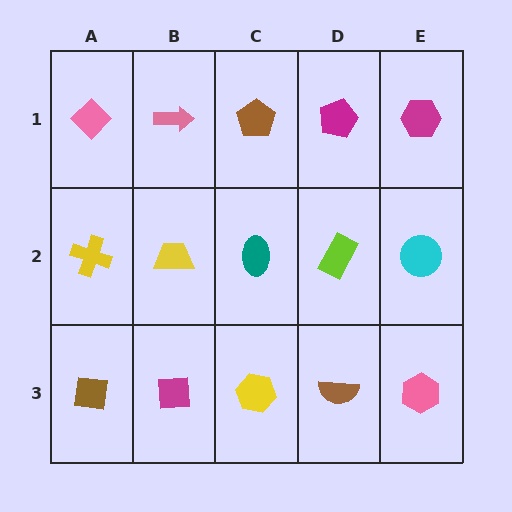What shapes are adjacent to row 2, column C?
A brown pentagon (row 1, column C), a yellow hexagon (row 3, column C), a yellow trapezoid (row 2, column B), a lime rectangle (row 2, column D).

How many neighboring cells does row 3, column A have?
2.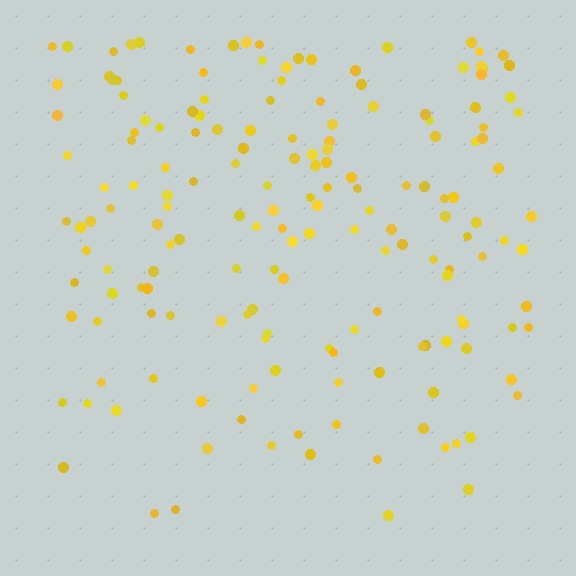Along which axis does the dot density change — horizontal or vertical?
Vertical.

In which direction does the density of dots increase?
From bottom to top, with the top side densest.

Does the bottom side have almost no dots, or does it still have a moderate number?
Still a moderate number, just noticeably fewer than the top.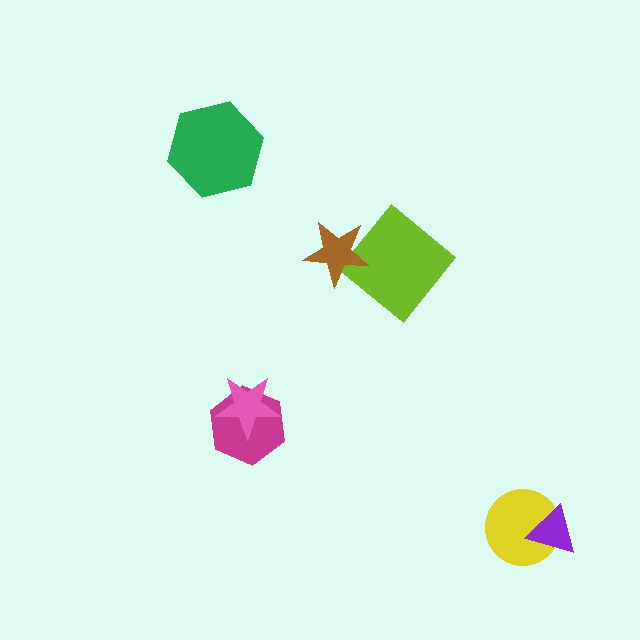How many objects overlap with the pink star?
1 object overlaps with the pink star.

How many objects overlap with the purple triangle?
1 object overlaps with the purple triangle.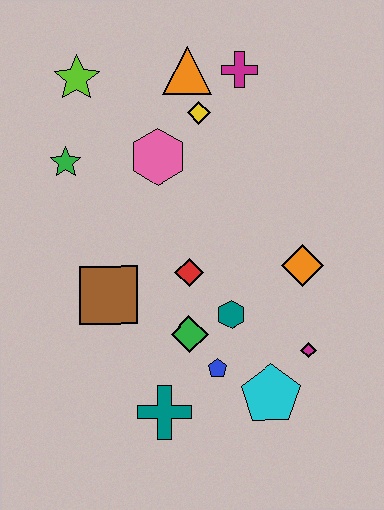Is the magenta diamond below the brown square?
Yes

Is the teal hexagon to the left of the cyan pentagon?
Yes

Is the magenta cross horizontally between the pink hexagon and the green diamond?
No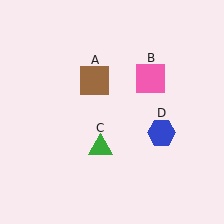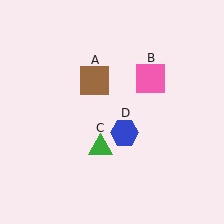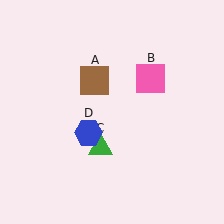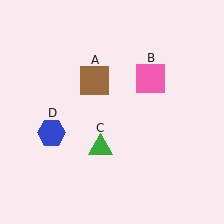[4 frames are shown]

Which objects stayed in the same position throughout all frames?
Brown square (object A) and pink square (object B) and green triangle (object C) remained stationary.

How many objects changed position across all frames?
1 object changed position: blue hexagon (object D).